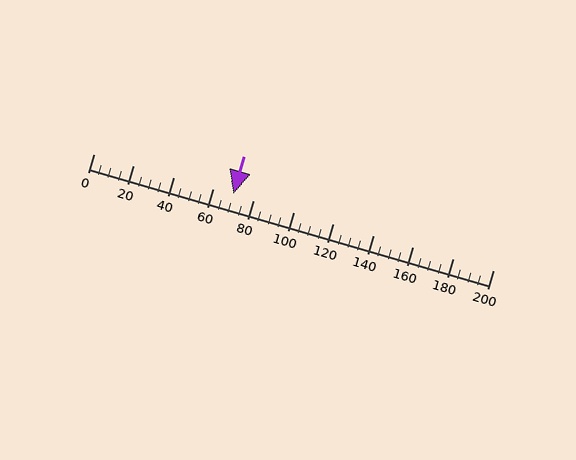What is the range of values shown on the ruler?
The ruler shows values from 0 to 200.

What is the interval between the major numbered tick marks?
The major tick marks are spaced 20 units apart.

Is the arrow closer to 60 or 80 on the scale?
The arrow is closer to 60.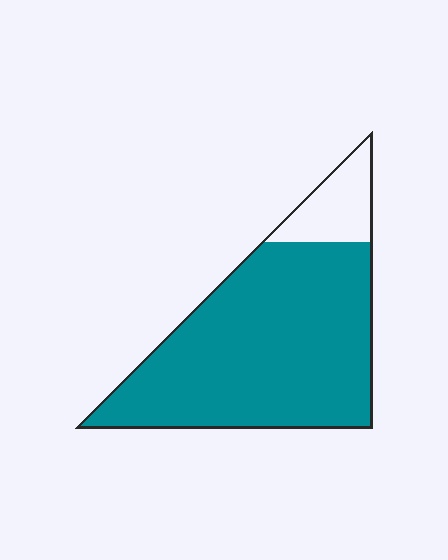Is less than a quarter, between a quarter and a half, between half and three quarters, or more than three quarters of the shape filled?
More than three quarters.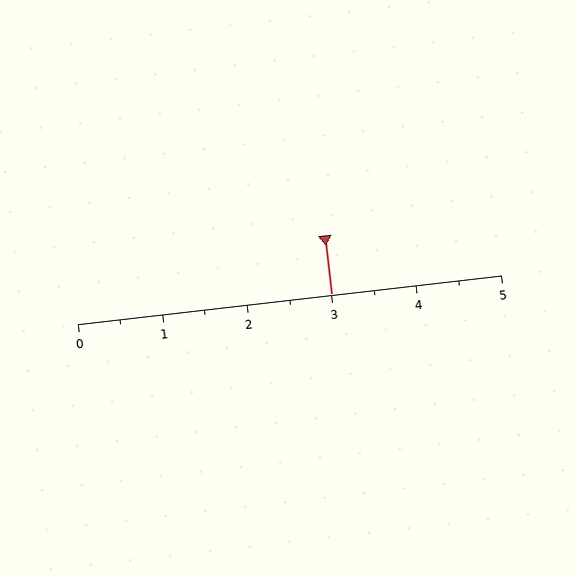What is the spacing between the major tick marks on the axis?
The major ticks are spaced 1 apart.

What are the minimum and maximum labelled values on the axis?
The axis runs from 0 to 5.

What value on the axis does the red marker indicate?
The marker indicates approximately 3.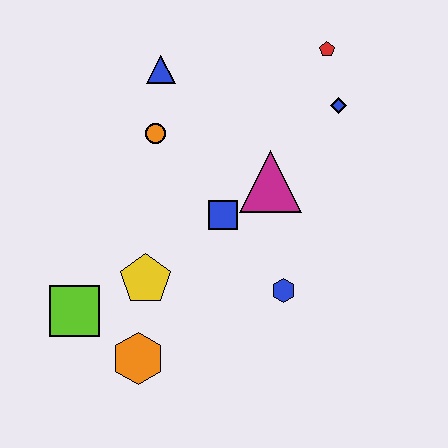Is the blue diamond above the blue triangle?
No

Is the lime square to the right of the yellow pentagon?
No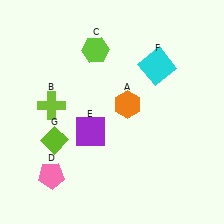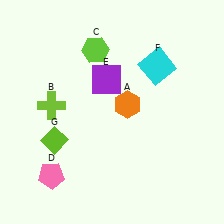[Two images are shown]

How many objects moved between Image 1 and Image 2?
1 object moved between the two images.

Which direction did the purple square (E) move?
The purple square (E) moved up.